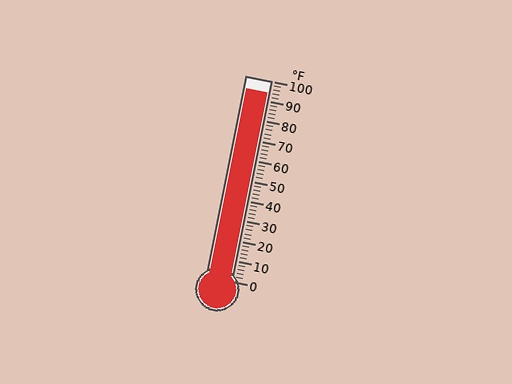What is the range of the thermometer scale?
The thermometer scale ranges from 0°F to 100°F.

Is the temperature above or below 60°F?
The temperature is above 60°F.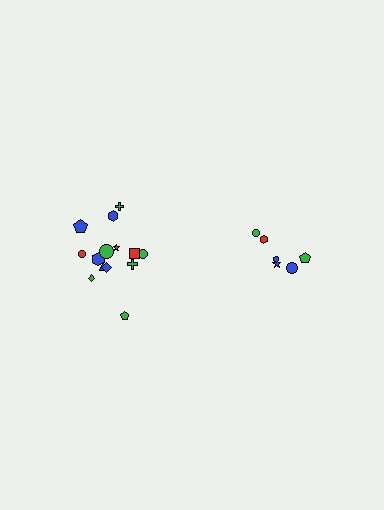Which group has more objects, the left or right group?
The left group.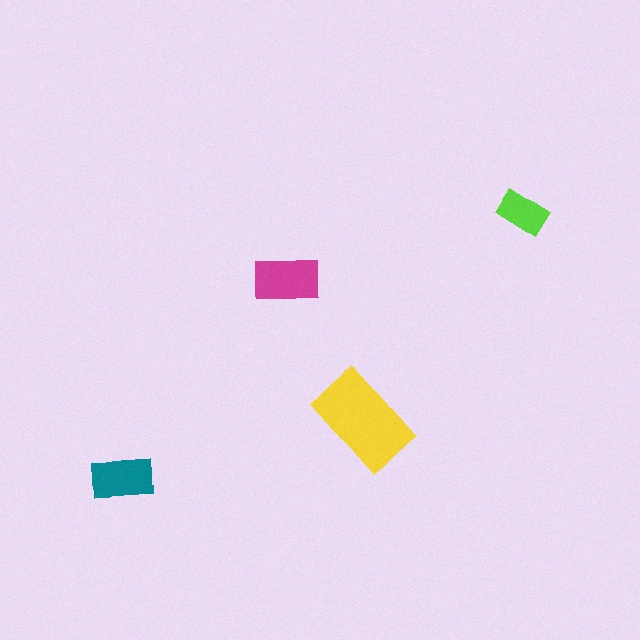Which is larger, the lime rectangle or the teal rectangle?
The teal one.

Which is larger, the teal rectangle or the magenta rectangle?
The magenta one.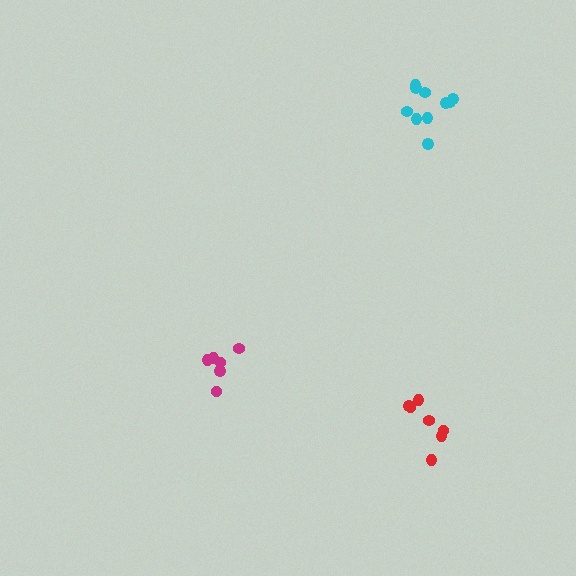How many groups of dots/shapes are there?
There are 3 groups.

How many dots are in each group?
Group 1: 6 dots, Group 2: 7 dots, Group 3: 10 dots (23 total).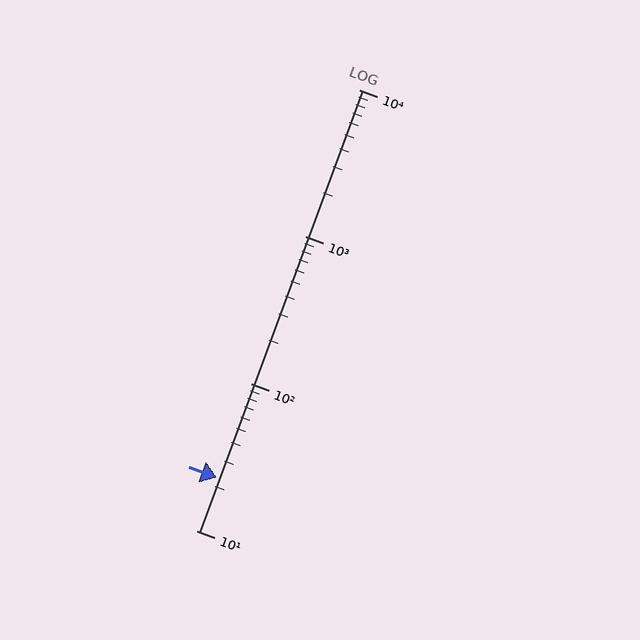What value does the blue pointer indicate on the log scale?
The pointer indicates approximately 23.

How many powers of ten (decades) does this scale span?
The scale spans 3 decades, from 10 to 10000.